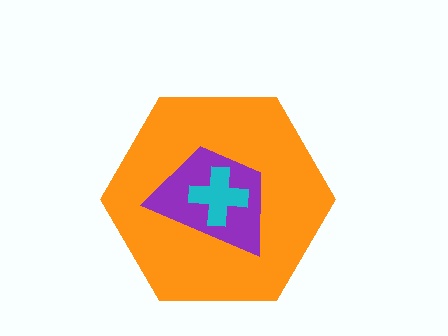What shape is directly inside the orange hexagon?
The purple trapezoid.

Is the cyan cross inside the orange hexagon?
Yes.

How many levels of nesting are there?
3.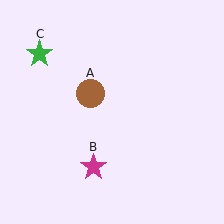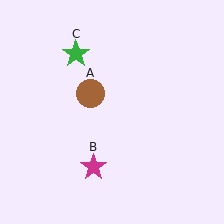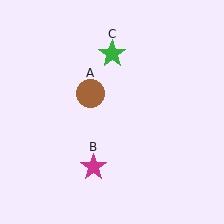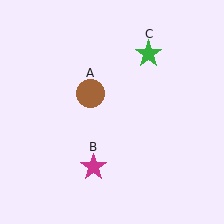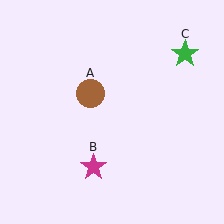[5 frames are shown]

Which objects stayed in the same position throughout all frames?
Brown circle (object A) and magenta star (object B) remained stationary.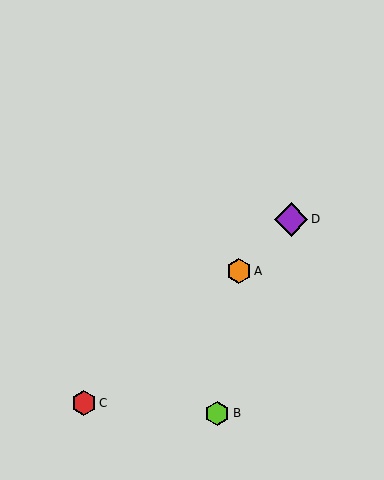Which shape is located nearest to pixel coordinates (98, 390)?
The red hexagon (labeled C) at (84, 403) is nearest to that location.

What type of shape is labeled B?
Shape B is a lime hexagon.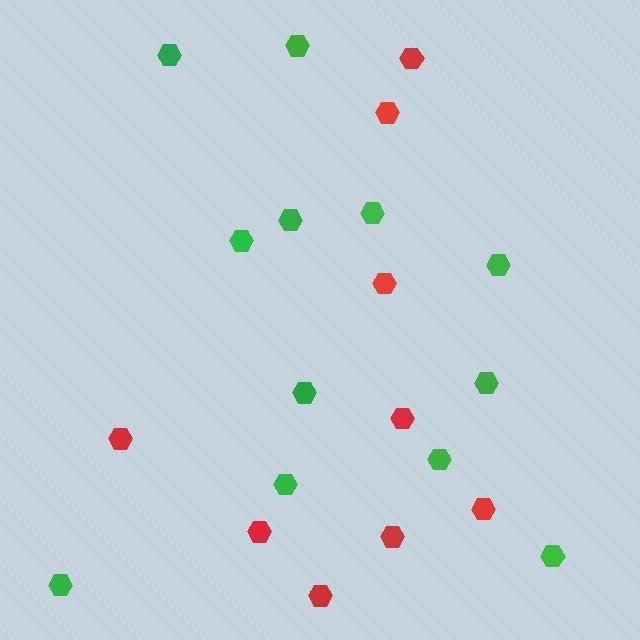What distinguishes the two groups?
There are 2 groups: one group of green hexagons (12) and one group of red hexagons (9).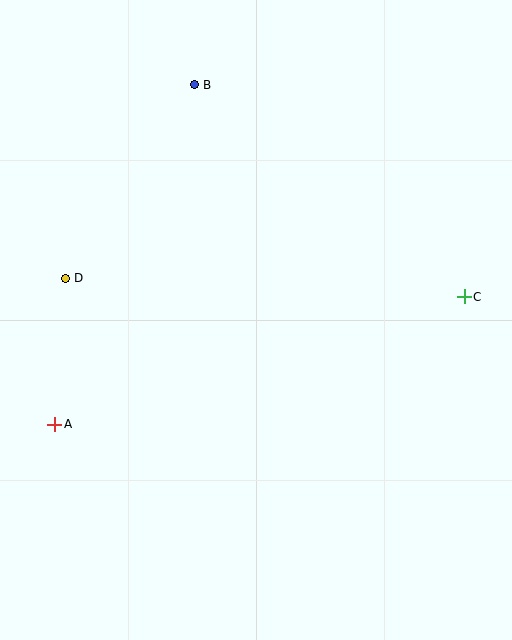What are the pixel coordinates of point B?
Point B is at (194, 85).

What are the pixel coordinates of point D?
Point D is at (65, 279).